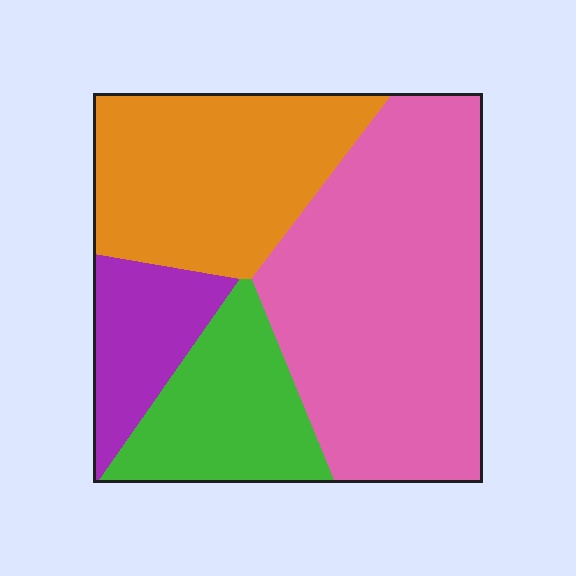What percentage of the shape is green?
Green covers roughly 15% of the shape.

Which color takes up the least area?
Purple, at roughly 10%.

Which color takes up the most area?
Pink, at roughly 45%.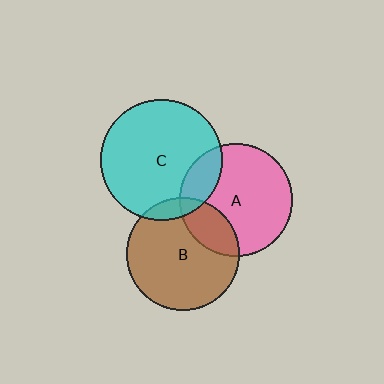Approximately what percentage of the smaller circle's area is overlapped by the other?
Approximately 20%.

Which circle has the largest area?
Circle C (cyan).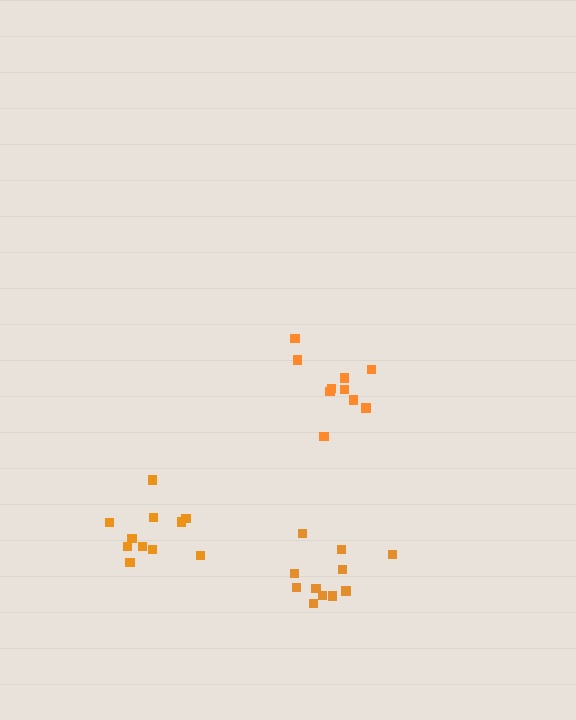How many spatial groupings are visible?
There are 3 spatial groupings.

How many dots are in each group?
Group 1: 10 dots, Group 2: 11 dots, Group 3: 11 dots (32 total).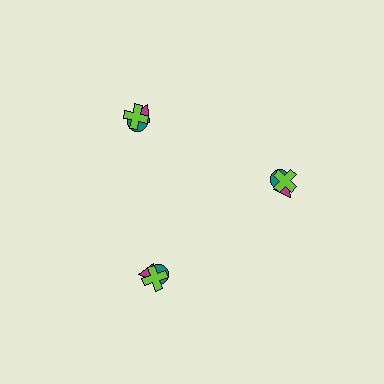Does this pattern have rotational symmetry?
Yes, this pattern has 3-fold rotational symmetry. It looks the same after rotating 120 degrees around the center.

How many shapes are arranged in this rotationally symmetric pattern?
There are 9 shapes, arranged in 3 groups of 3.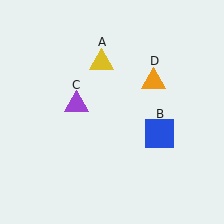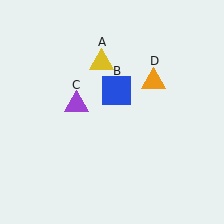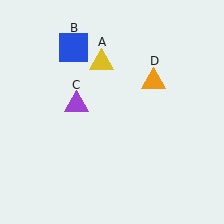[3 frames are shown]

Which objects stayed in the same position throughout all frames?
Yellow triangle (object A) and purple triangle (object C) and orange triangle (object D) remained stationary.